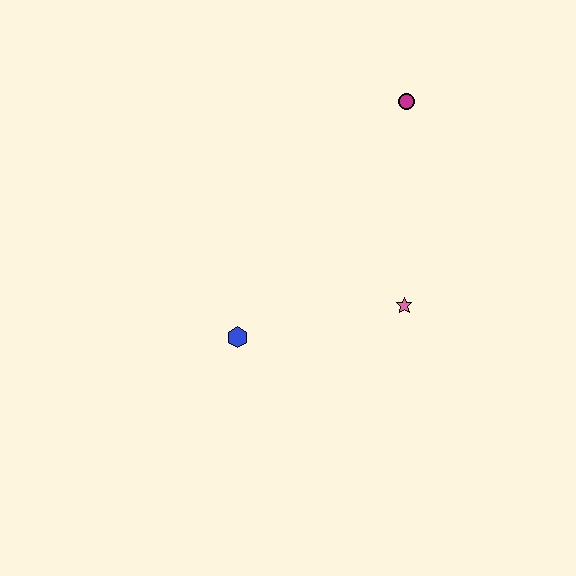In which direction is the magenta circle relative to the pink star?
The magenta circle is above the pink star.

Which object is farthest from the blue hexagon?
The magenta circle is farthest from the blue hexagon.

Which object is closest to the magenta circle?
The pink star is closest to the magenta circle.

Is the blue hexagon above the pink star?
No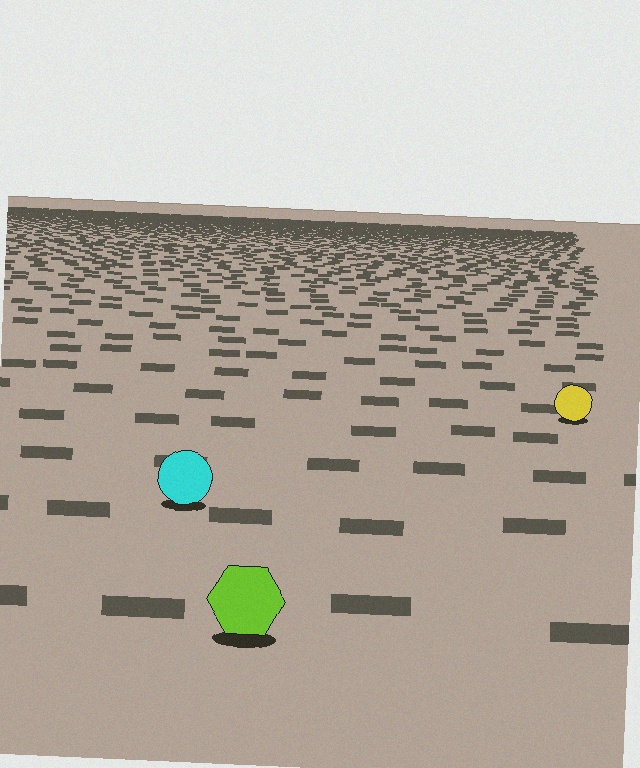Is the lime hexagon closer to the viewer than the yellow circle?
Yes. The lime hexagon is closer — you can tell from the texture gradient: the ground texture is coarser near it.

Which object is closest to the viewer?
The lime hexagon is closest. The texture marks near it are larger and more spread out.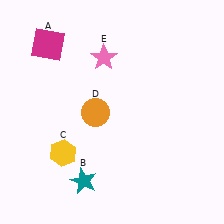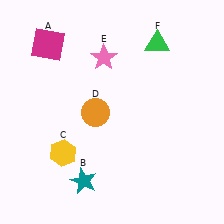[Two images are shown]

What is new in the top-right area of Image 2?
A green triangle (F) was added in the top-right area of Image 2.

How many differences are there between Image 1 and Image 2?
There is 1 difference between the two images.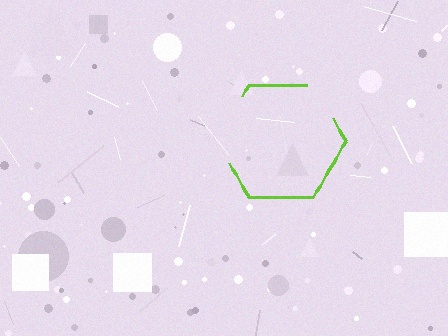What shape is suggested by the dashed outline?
The dashed outline suggests a hexagon.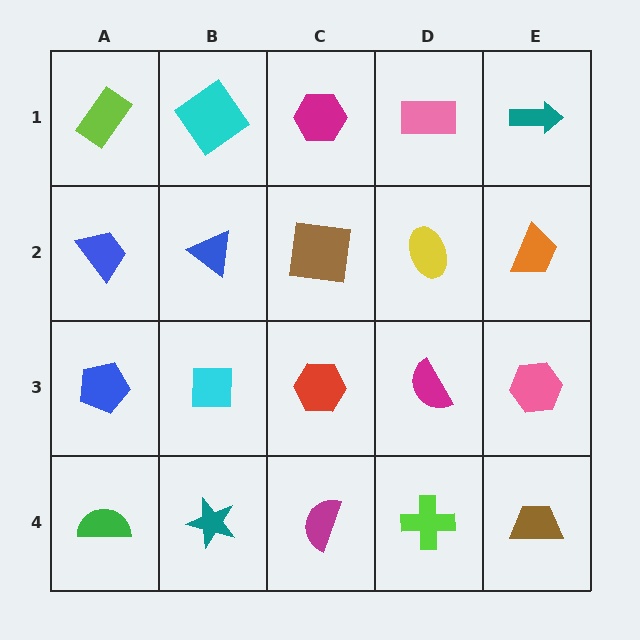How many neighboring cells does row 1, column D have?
3.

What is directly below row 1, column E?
An orange trapezoid.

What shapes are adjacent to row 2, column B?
A cyan diamond (row 1, column B), a cyan square (row 3, column B), a blue trapezoid (row 2, column A), a brown square (row 2, column C).